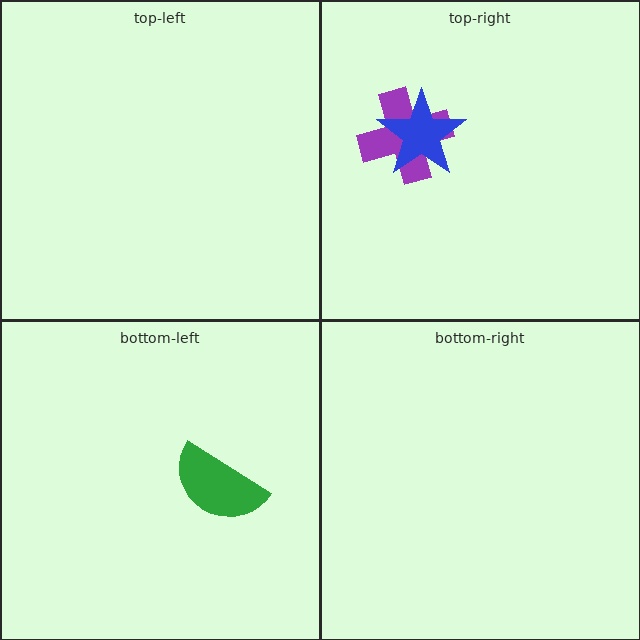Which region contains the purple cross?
The top-right region.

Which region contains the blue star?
The top-right region.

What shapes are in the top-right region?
The purple cross, the blue star.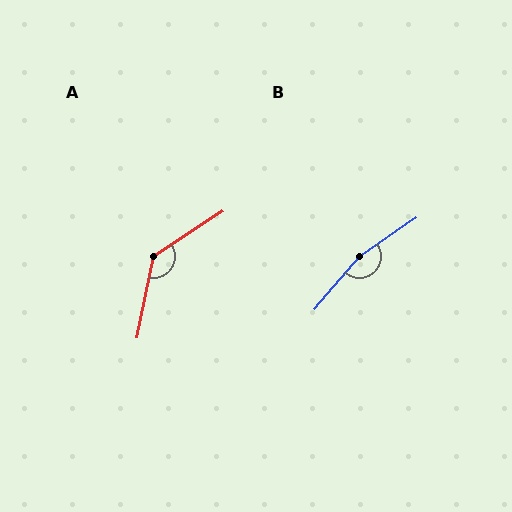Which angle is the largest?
B, at approximately 165 degrees.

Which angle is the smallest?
A, at approximately 135 degrees.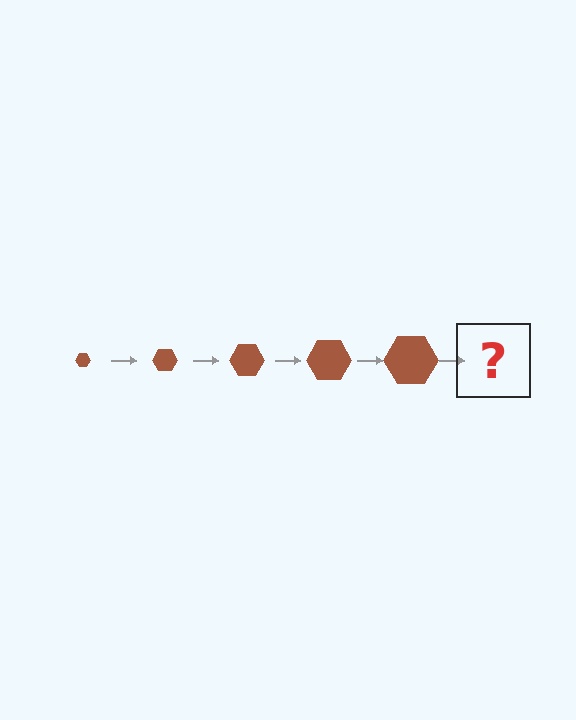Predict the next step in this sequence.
The next step is a brown hexagon, larger than the previous one.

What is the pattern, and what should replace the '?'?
The pattern is that the hexagon gets progressively larger each step. The '?' should be a brown hexagon, larger than the previous one.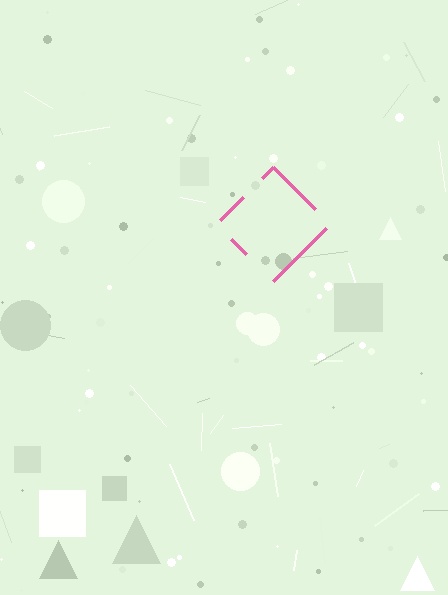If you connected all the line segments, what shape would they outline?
They would outline a diamond.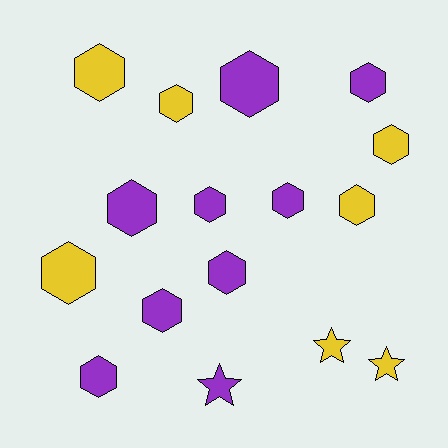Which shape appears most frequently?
Hexagon, with 13 objects.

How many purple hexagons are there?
There are 8 purple hexagons.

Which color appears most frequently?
Purple, with 9 objects.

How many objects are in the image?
There are 16 objects.